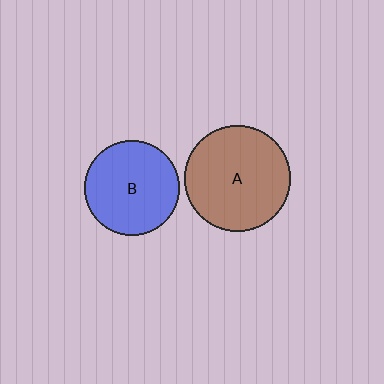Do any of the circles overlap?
No, none of the circles overlap.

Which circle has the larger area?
Circle A (brown).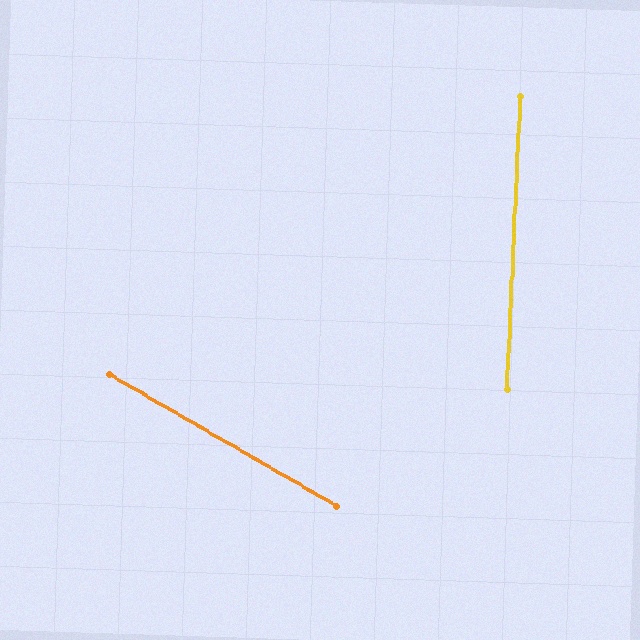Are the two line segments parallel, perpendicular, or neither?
Neither parallel nor perpendicular — they differ by about 63°.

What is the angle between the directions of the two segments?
Approximately 63 degrees.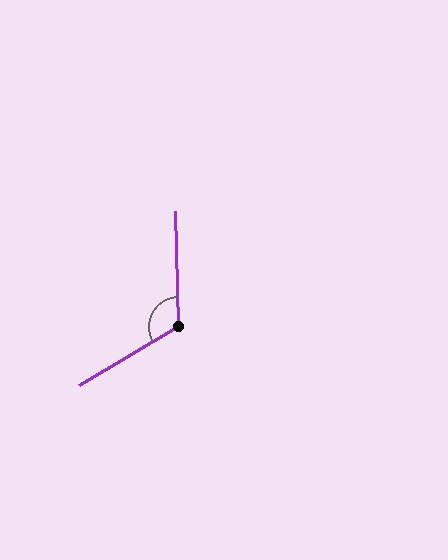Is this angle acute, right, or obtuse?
It is obtuse.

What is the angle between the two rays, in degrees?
Approximately 119 degrees.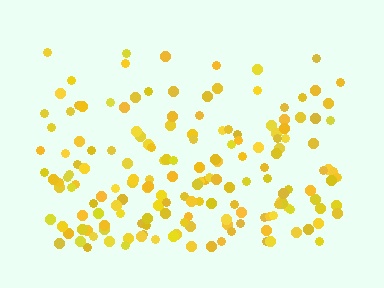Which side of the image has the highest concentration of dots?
The bottom.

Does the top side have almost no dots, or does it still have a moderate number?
Still a moderate number, just noticeably fewer than the bottom.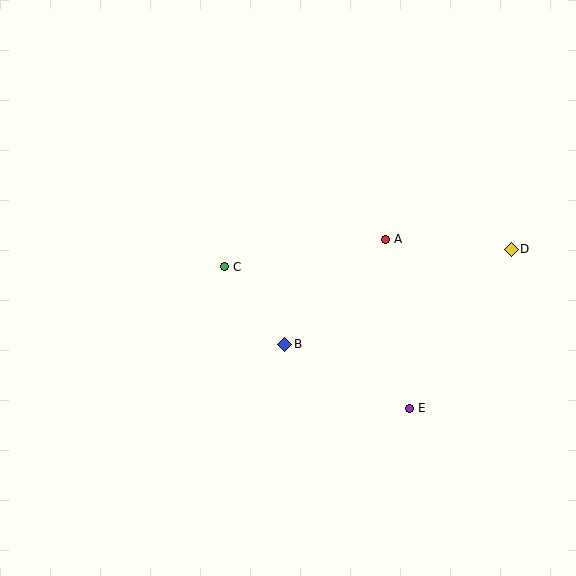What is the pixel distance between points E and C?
The distance between E and C is 233 pixels.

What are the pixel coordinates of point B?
Point B is at (285, 344).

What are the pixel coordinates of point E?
Point E is at (409, 408).